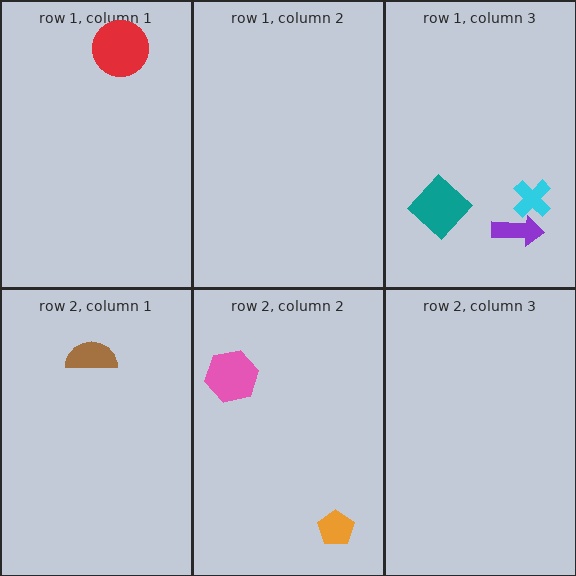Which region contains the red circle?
The row 1, column 1 region.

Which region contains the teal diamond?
The row 1, column 3 region.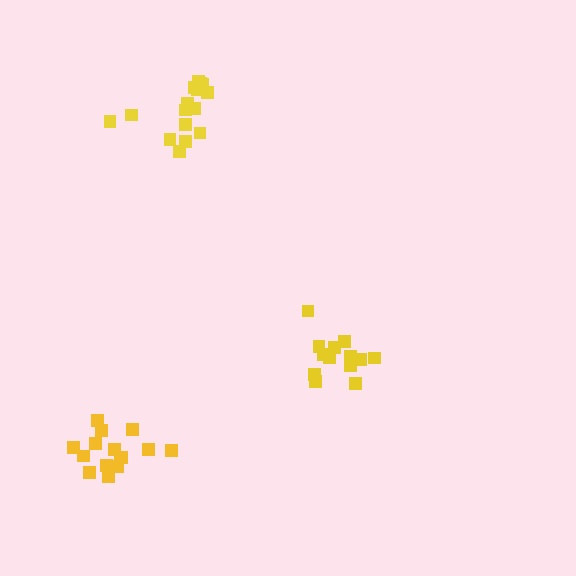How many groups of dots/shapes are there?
There are 3 groups.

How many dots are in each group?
Group 1: 13 dots, Group 2: 16 dots, Group 3: 15 dots (44 total).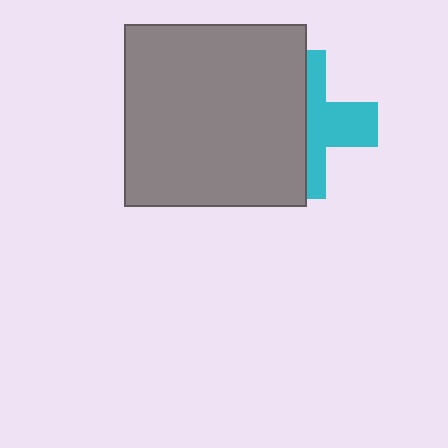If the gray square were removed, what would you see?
You would see the complete cyan cross.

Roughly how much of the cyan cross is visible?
A small part of it is visible (roughly 45%).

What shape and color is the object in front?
The object in front is a gray square.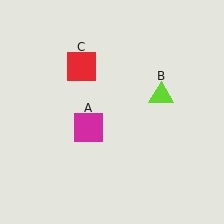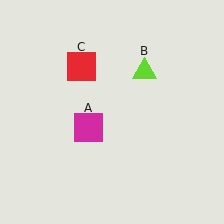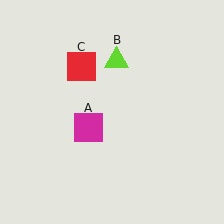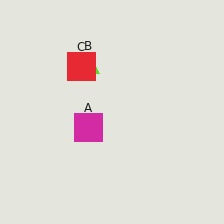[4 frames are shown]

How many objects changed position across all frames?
1 object changed position: lime triangle (object B).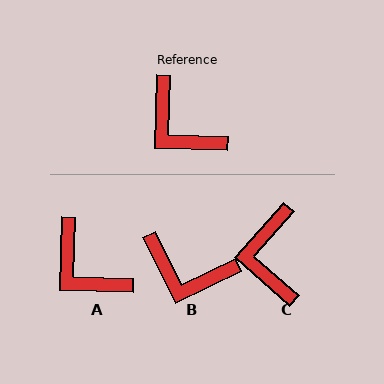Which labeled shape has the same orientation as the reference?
A.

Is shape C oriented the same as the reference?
No, it is off by about 40 degrees.